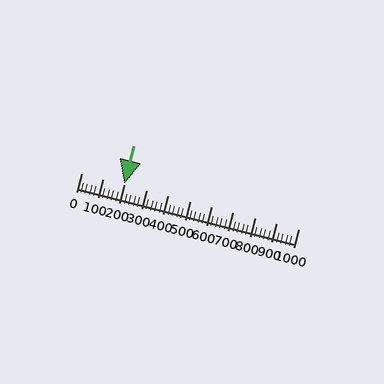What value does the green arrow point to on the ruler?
The green arrow points to approximately 200.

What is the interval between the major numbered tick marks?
The major tick marks are spaced 100 units apart.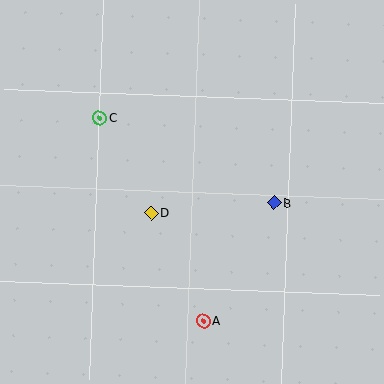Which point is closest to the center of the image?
Point D at (152, 213) is closest to the center.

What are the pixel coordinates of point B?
Point B is at (274, 203).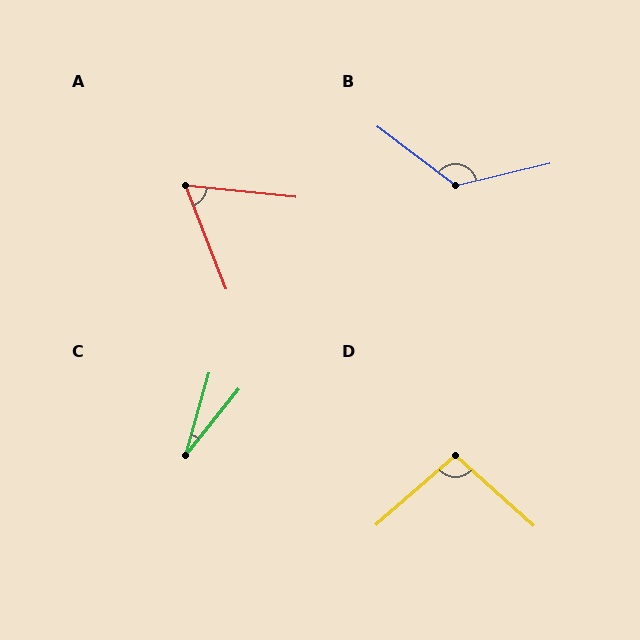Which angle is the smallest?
C, at approximately 22 degrees.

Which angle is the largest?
B, at approximately 129 degrees.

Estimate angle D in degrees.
Approximately 97 degrees.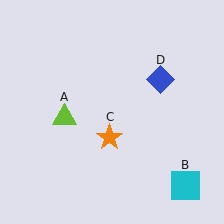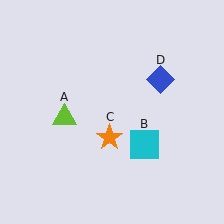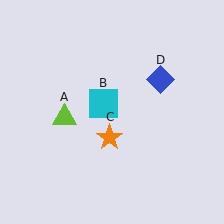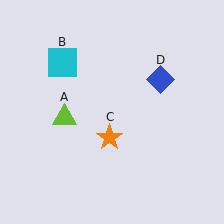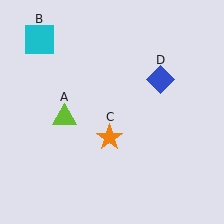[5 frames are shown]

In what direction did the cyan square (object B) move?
The cyan square (object B) moved up and to the left.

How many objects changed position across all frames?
1 object changed position: cyan square (object B).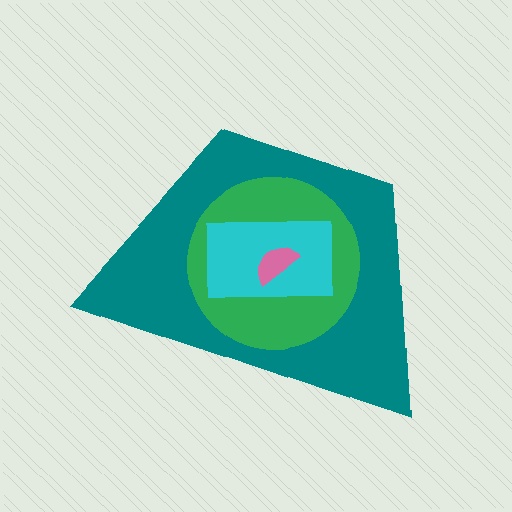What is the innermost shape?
The pink semicircle.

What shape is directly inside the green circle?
The cyan rectangle.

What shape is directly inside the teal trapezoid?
The green circle.